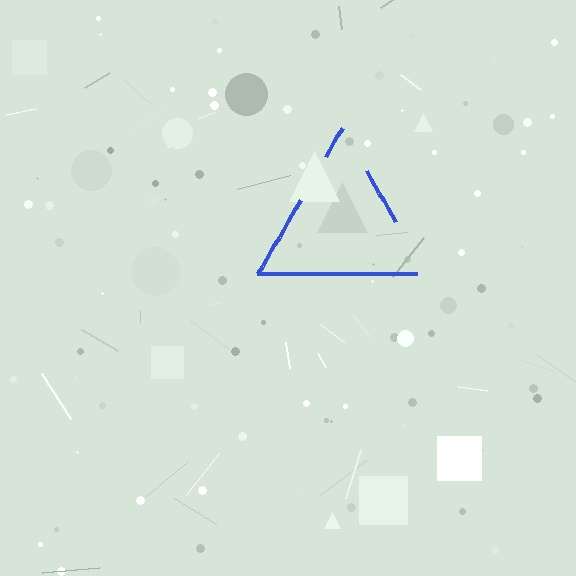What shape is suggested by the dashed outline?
The dashed outline suggests a triangle.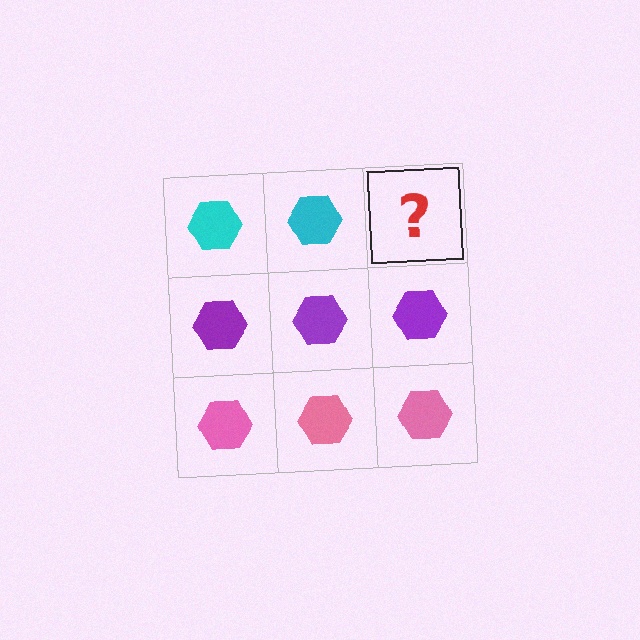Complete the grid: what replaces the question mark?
The question mark should be replaced with a cyan hexagon.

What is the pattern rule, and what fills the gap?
The rule is that each row has a consistent color. The gap should be filled with a cyan hexagon.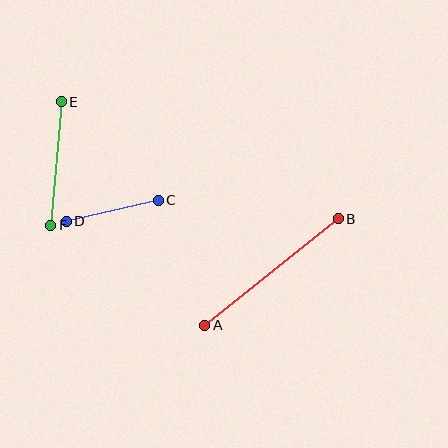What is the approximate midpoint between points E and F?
The midpoint is at approximately (56, 163) pixels.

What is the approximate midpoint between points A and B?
The midpoint is at approximately (271, 272) pixels.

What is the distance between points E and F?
The distance is approximately 124 pixels.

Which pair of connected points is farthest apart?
Points A and B are farthest apart.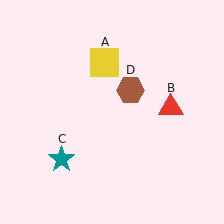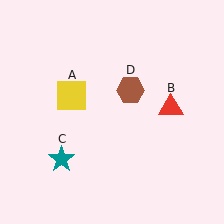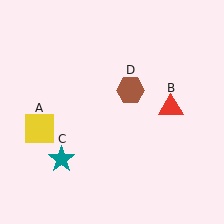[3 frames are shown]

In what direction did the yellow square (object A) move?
The yellow square (object A) moved down and to the left.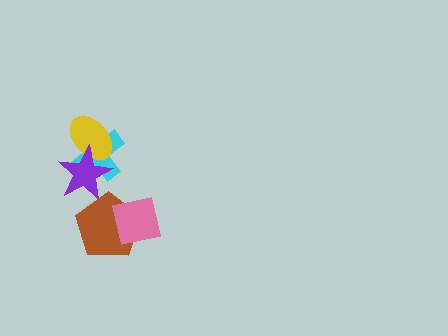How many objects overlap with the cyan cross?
2 objects overlap with the cyan cross.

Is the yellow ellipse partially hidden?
Yes, it is partially covered by another shape.